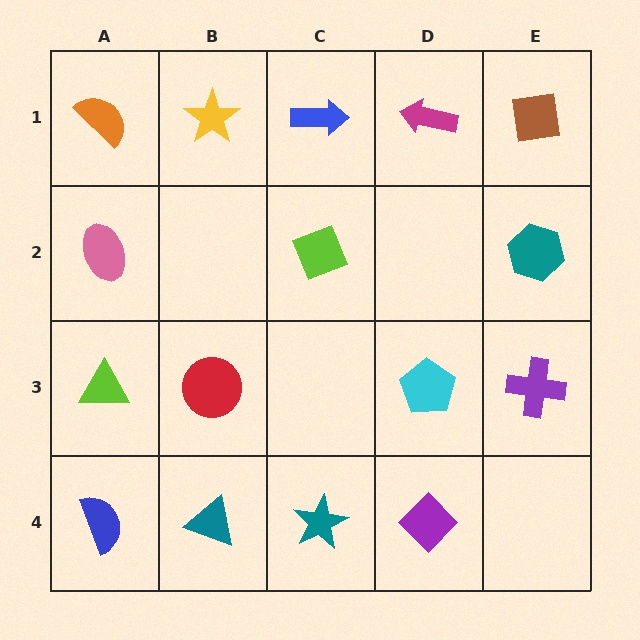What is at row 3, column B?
A red circle.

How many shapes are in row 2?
3 shapes.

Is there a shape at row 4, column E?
No, that cell is empty.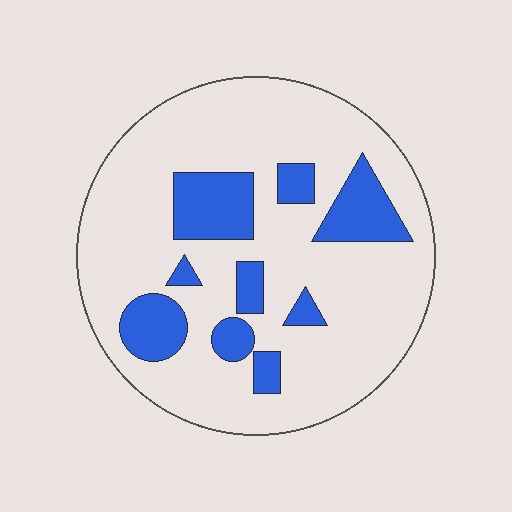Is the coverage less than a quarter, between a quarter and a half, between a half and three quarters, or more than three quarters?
Less than a quarter.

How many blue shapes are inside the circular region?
9.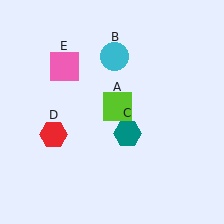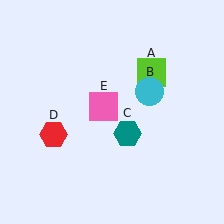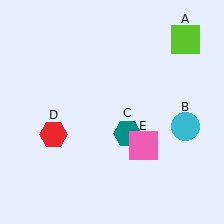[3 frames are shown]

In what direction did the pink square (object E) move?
The pink square (object E) moved down and to the right.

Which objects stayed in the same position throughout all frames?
Teal hexagon (object C) and red hexagon (object D) remained stationary.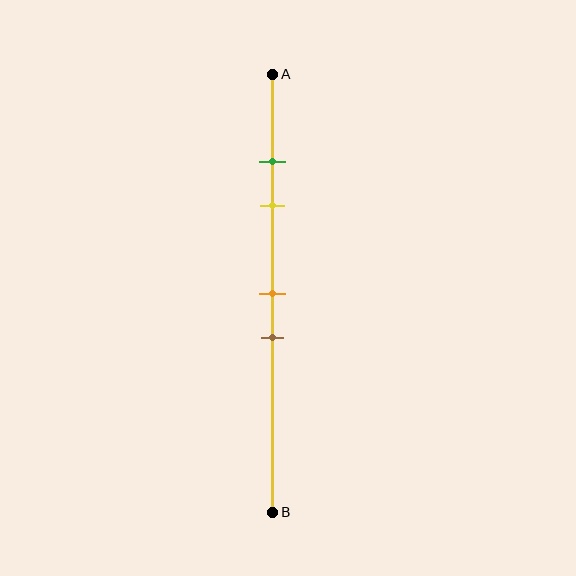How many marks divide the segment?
There are 4 marks dividing the segment.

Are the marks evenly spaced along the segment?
No, the marks are not evenly spaced.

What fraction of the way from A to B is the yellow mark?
The yellow mark is approximately 30% (0.3) of the way from A to B.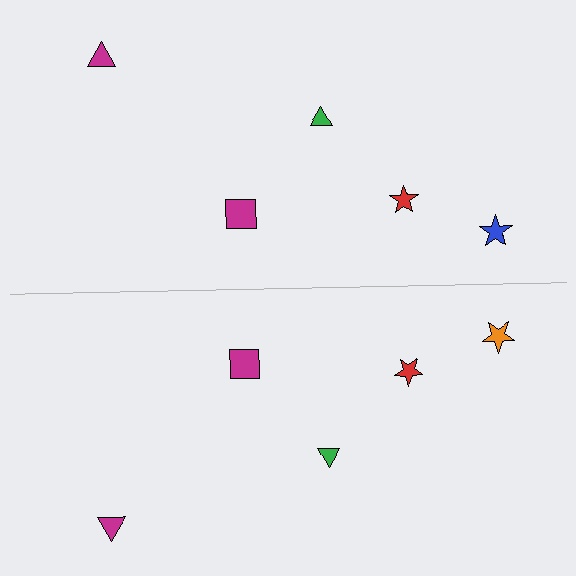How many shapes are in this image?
There are 10 shapes in this image.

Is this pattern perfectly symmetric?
No, the pattern is not perfectly symmetric. The orange star on the bottom side breaks the symmetry — its mirror counterpart is blue.